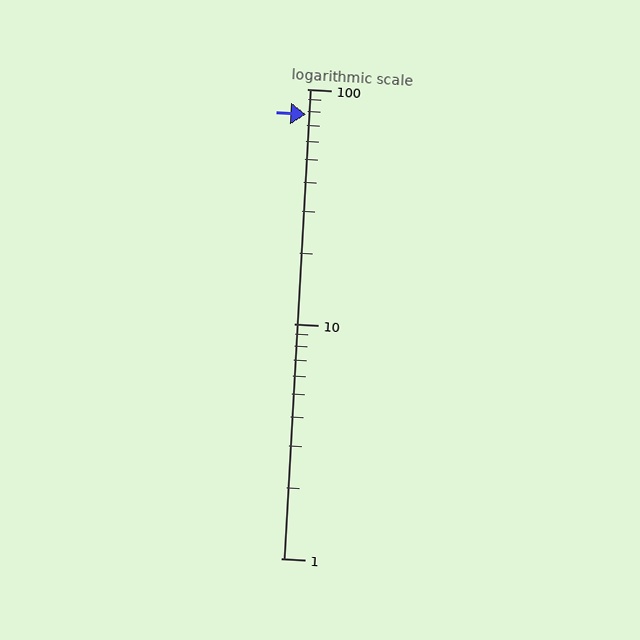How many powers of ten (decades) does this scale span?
The scale spans 2 decades, from 1 to 100.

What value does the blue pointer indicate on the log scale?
The pointer indicates approximately 78.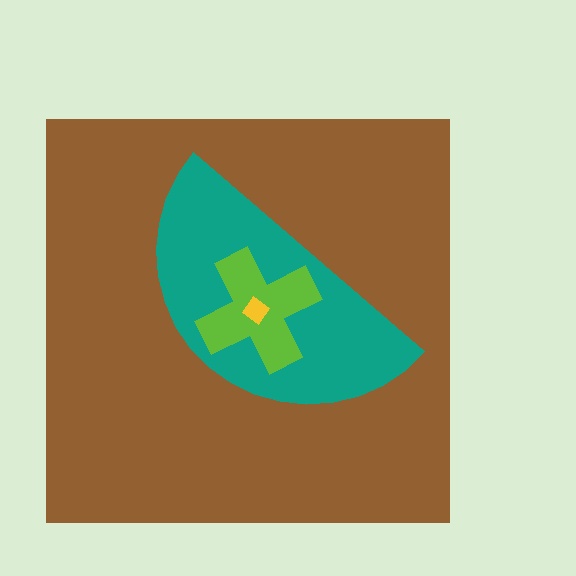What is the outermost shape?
The brown square.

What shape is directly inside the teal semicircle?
The lime cross.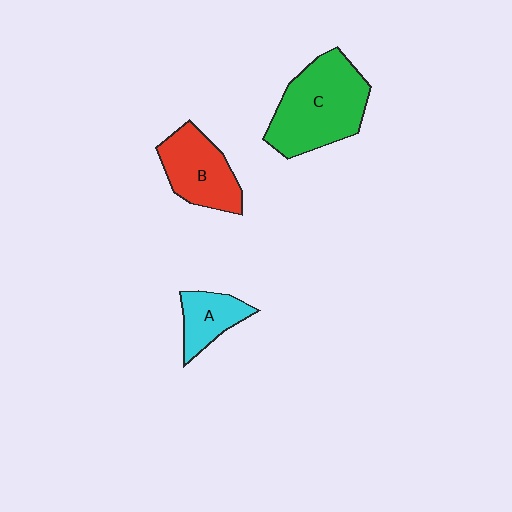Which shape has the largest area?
Shape C (green).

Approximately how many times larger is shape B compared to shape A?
Approximately 1.5 times.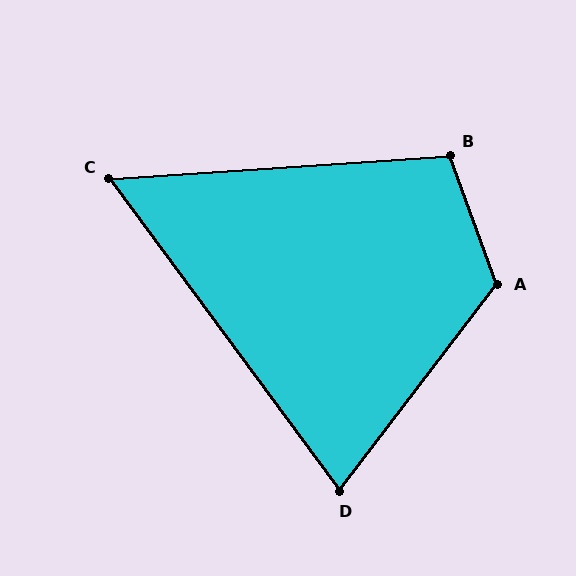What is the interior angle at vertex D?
Approximately 74 degrees (acute).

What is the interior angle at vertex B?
Approximately 106 degrees (obtuse).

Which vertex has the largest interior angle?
A, at approximately 123 degrees.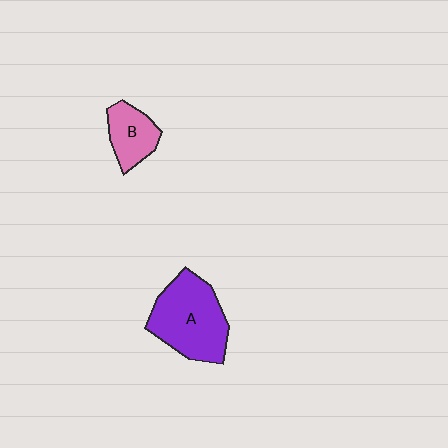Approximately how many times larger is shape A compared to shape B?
Approximately 2.0 times.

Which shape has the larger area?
Shape A (purple).